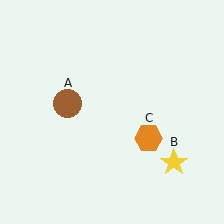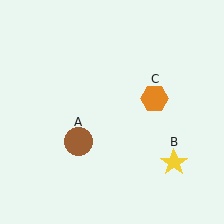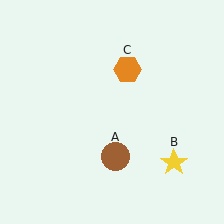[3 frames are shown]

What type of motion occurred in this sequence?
The brown circle (object A), orange hexagon (object C) rotated counterclockwise around the center of the scene.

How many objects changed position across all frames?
2 objects changed position: brown circle (object A), orange hexagon (object C).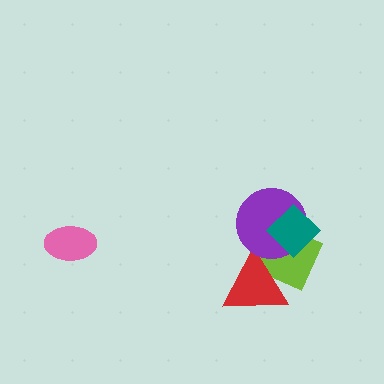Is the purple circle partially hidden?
Yes, it is partially covered by another shape.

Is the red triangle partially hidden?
Yes, it is partially covered by another shape.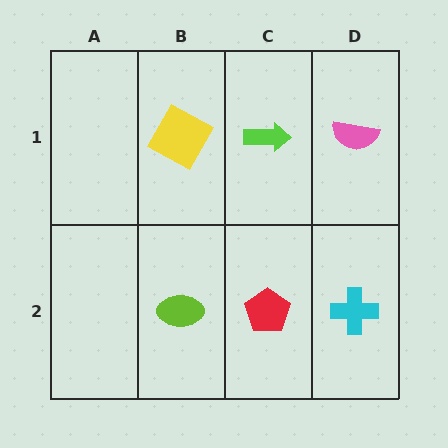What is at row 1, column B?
A yellow square.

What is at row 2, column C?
A red pentagon.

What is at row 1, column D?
A pink semicircle.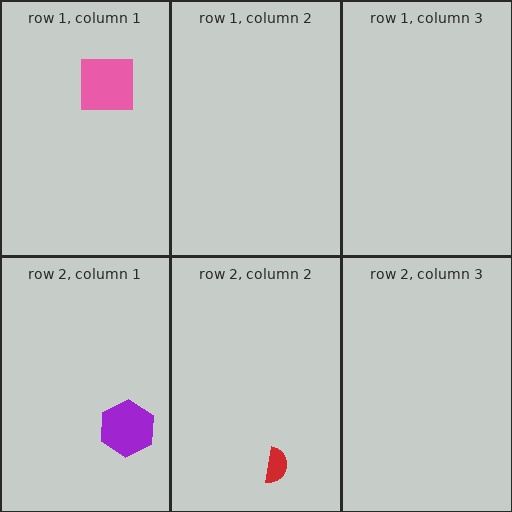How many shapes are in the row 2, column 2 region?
1.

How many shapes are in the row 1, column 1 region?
1.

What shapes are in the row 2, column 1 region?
The purple hexagon.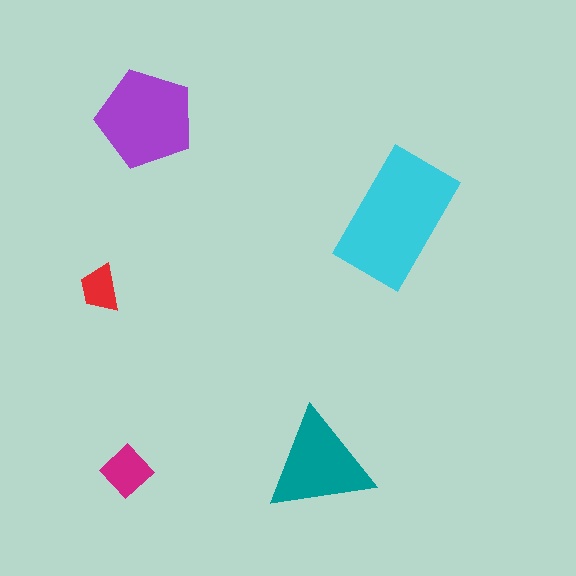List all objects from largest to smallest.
The cyan rectangle, the purple pentagon, the teal triangle, the magenta diamond, the red trapezoid.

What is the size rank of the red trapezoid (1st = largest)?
5th.